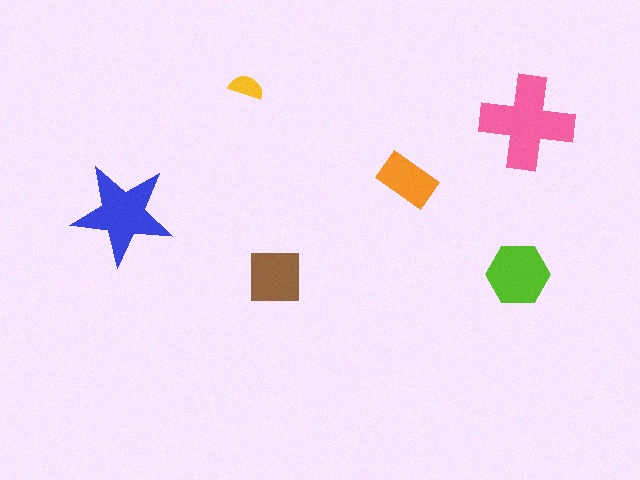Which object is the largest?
The pink cross.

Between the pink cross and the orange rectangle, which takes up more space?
The pink cross.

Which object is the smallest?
The yellow semicircle.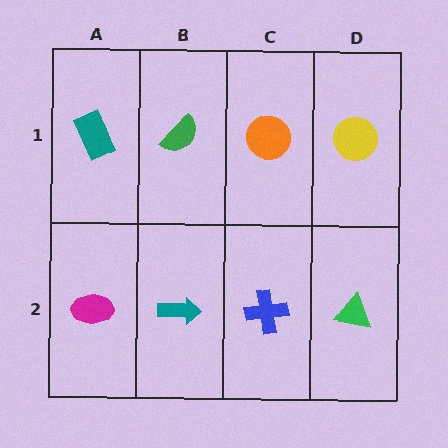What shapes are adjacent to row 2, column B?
A green semicircle (row 1, column B), a magenta ellipse (row 2, column A), a blue cross (row 2, column C).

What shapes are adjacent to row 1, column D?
A green triangle (row 2, column D), an orange circle (row 1, column C).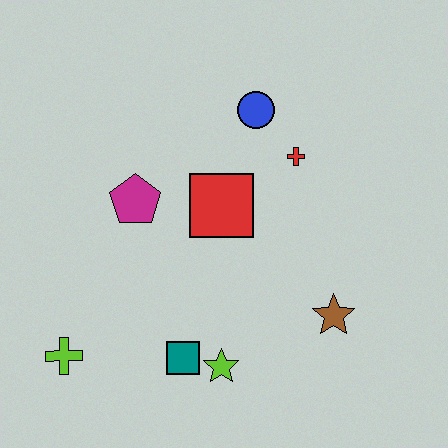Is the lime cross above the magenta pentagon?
No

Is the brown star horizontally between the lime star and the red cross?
No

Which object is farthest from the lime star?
The blue circle is farthest from the lime star.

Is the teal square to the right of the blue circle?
No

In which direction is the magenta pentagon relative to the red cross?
The magenta pentagon is to the left of the red cross.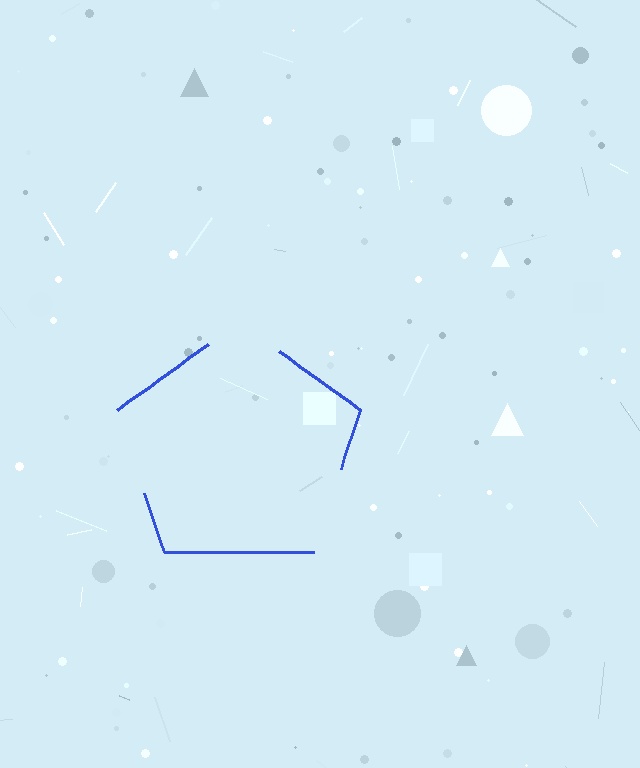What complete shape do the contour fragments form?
The contour fragments form a pentagon.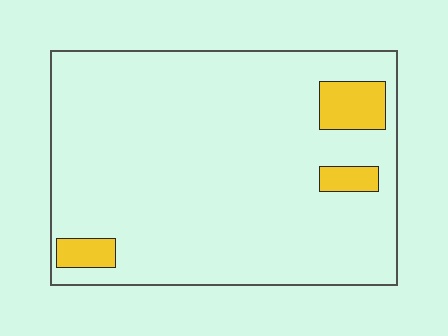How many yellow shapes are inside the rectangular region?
3.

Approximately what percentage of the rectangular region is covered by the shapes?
Approximately 10%.